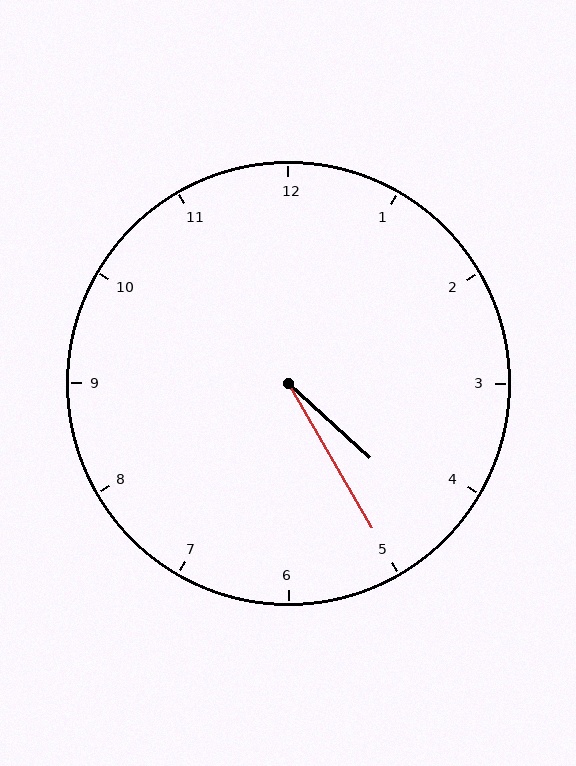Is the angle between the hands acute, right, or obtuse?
It is acute.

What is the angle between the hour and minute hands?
Approximately 18 degrees.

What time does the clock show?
4:25.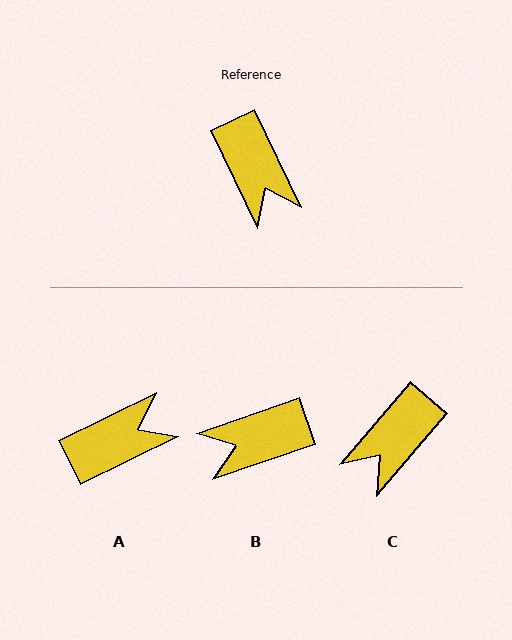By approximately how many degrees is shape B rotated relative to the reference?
Approximately 97 degrees clockwise.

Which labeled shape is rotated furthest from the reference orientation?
B, about 97 degrees away.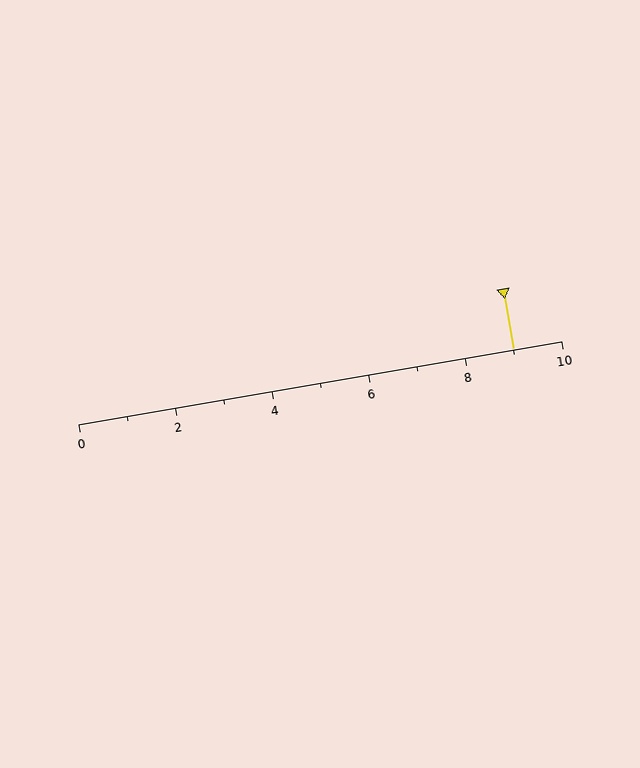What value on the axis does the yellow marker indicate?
The marker indicates approximately 9.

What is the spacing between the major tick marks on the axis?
The major ticks are spaced 2 apart.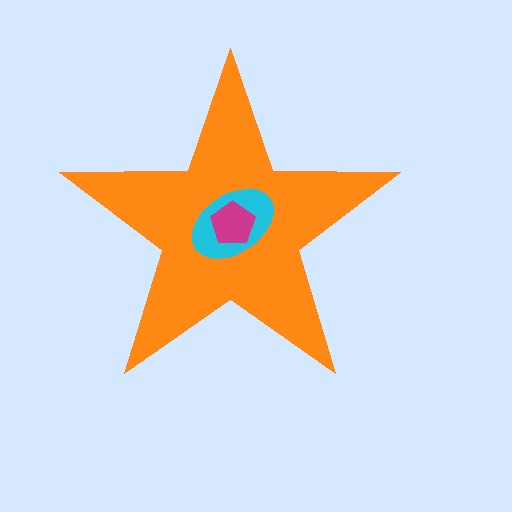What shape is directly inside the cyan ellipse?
The magenta pentagon.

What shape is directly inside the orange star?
The cyan ellipse.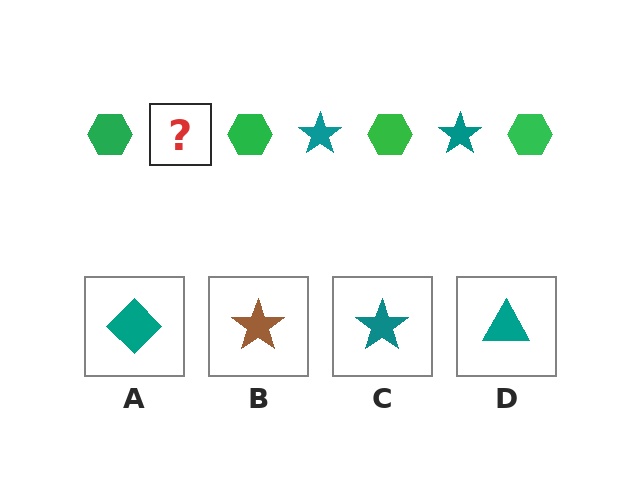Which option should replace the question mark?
Option C.